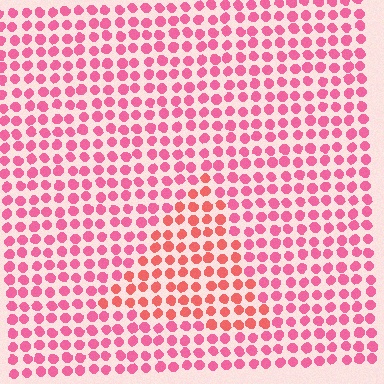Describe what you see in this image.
The image is filled with small pink elements in a uniform arrangement. A triangle-shaped region is visible where the elements are tinted to a slightly different hue, forming a subtle color boundary.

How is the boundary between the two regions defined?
The boundary is defined purely by a slight shift in hue (about 25 degrees). Spacing, size, and orientation are identical on both sides.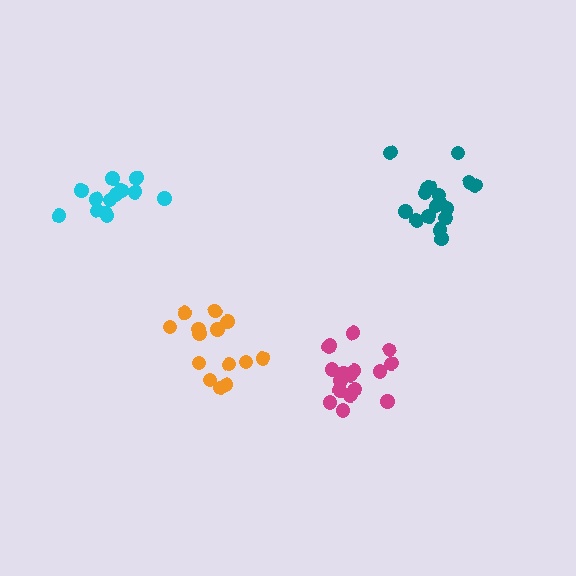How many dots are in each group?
Group 1: 14 dots, Group 2: 17 dots, Group 3: 17 dots, Group 4: 13 dots (61 total).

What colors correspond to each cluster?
The clusters are colored: orange, teal, magenta, cyan.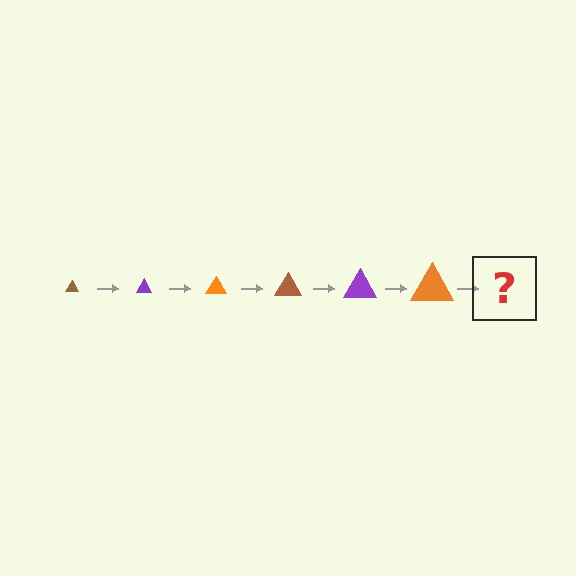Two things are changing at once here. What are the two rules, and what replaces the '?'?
The two rules are that the triangle grows larger each step and the color cycles through brown, purple, and orange. The '?' should be a brown triangle, larger than the previous one.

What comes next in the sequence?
The next element should be a brown triangle, larger than the previous one.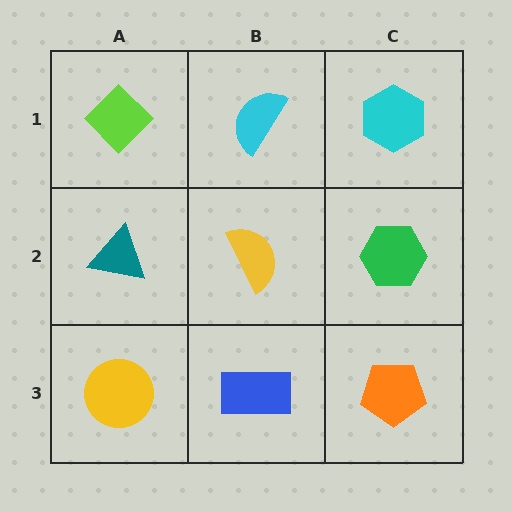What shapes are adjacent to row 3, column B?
A yellow semicircle (row 2, column B), a yellow circle (row 3, column A), an orange pentagon (row 3, column C).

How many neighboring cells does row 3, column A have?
2.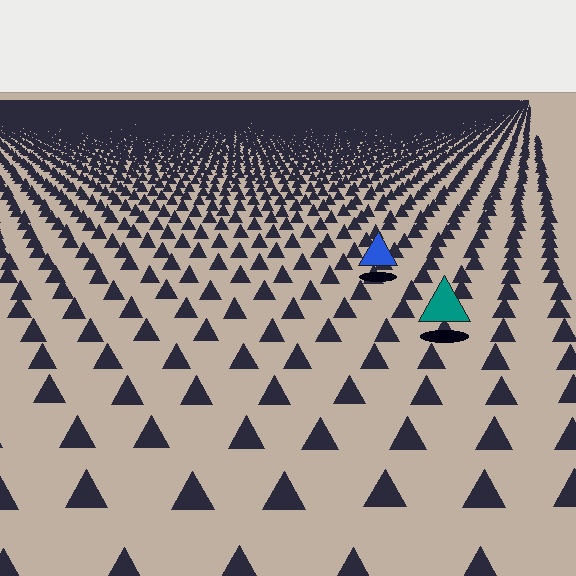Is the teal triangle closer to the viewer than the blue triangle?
Yes. The teal triangle is closer — you can tell from the texture gradient: the ground texture is coarser near it.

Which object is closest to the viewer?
The teal triangle is closest. The texture marks near it are larger and more spread out.